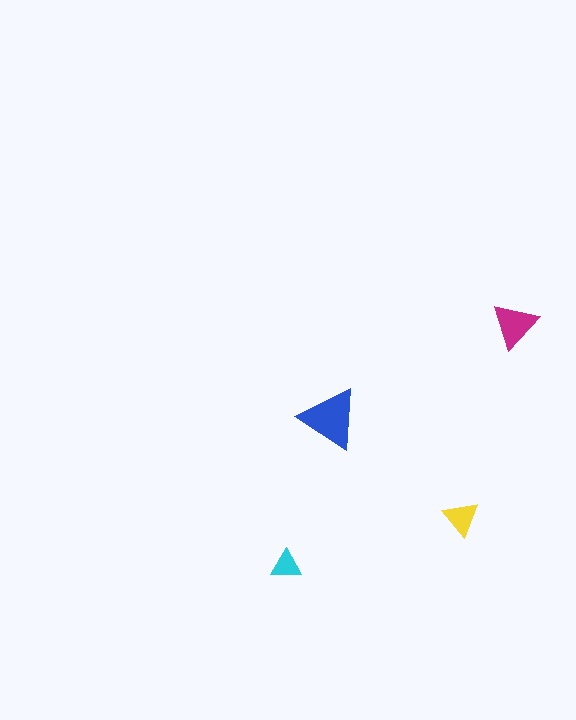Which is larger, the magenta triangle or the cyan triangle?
The magenta one.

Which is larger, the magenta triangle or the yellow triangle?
The magenta one.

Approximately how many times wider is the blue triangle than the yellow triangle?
About 1.5 times wider.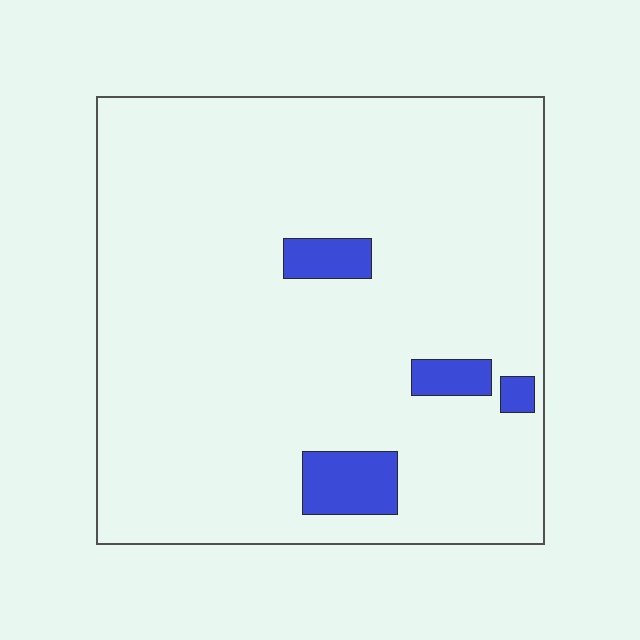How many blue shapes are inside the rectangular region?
4.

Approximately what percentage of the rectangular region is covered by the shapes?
Approximately 5%.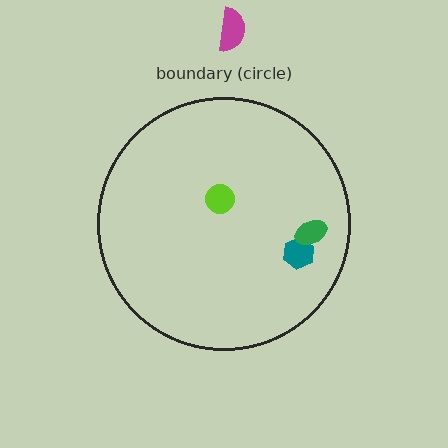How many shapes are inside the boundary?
3 inside, 1 outside.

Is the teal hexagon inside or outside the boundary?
Inside.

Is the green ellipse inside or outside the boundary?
Inside.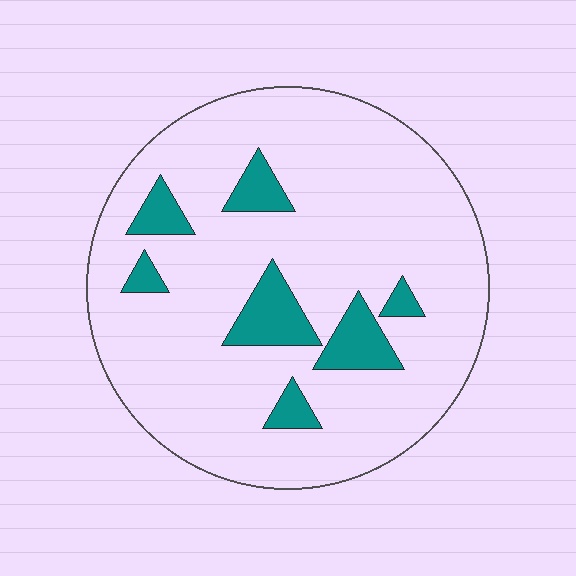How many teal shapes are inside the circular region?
7.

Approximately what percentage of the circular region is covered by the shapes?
Approximately 15%.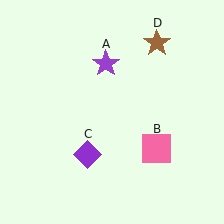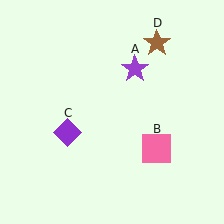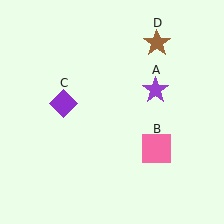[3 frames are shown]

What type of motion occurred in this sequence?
The purple star (object A), purple diamond (object C) rotated clockwise around the center of the scene.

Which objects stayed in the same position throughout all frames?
Pink square (object B) and brown star (object D) remained stationary.